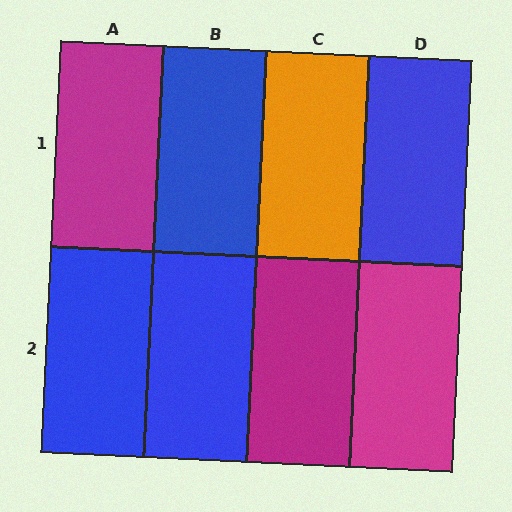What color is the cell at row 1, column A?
Magenta.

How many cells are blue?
4 cells are blue.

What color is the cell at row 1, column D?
Blue.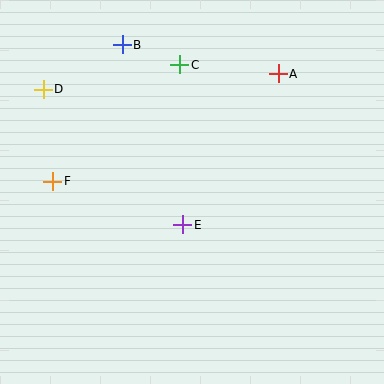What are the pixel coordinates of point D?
Point D is at (43, 89).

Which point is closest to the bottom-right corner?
Point E is closest to the bottom-right corner.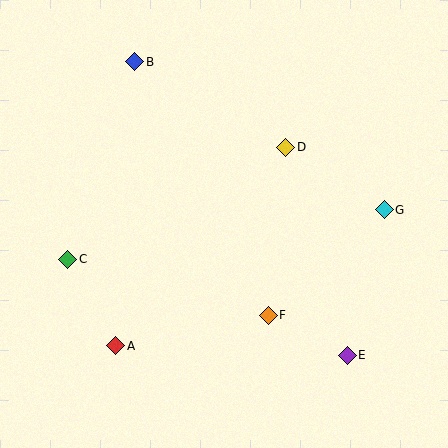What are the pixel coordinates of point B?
Point B is at (135, 62).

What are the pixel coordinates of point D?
Point D is at (286, 147).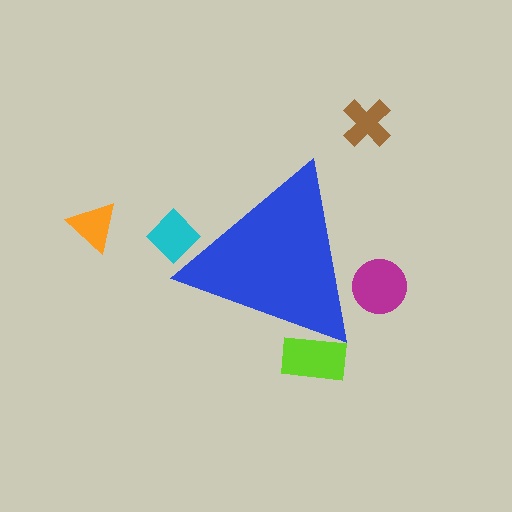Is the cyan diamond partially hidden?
Yes, the cyan diamond is partially hidden behind the blue triangle.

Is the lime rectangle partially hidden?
Yes, the lime rectangle is partially hidden behind the blue triangle.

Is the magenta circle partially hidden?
Yes, the magenta circle is partially hidden behind the blue triangle.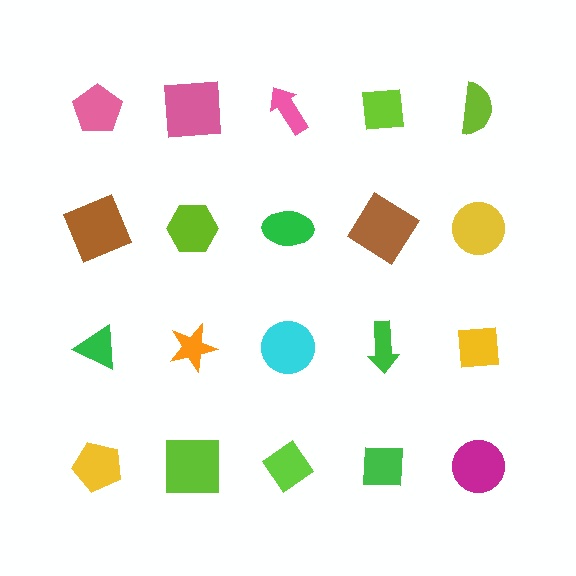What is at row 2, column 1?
A brown square.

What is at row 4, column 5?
A magenta circle.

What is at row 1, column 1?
A pink pentagon.